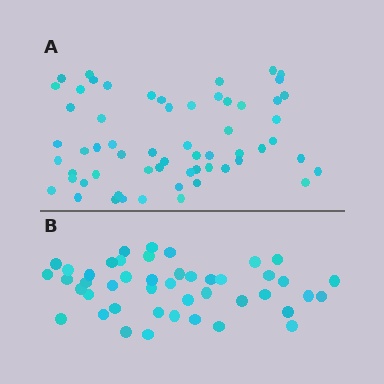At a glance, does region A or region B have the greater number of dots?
Region A (the top region) has more dots.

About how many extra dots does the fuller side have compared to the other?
Region A has approximately 15 more dots than region B.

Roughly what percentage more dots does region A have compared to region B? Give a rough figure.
About 35% more.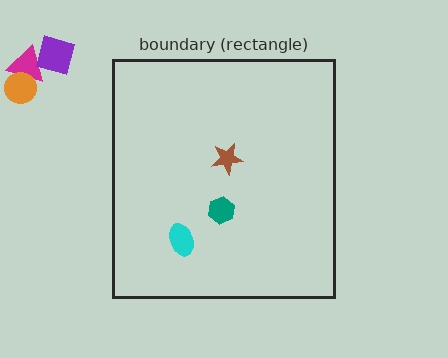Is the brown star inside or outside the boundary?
Inside.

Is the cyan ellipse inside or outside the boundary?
Inside.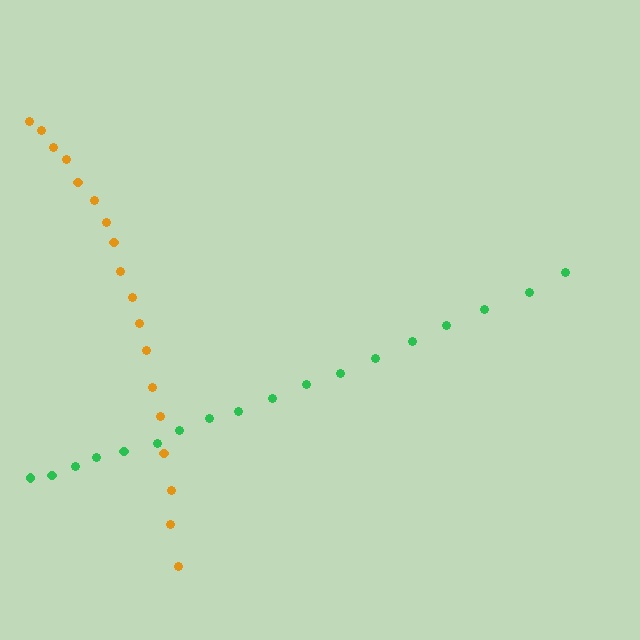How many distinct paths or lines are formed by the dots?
There are 2 distinct paths.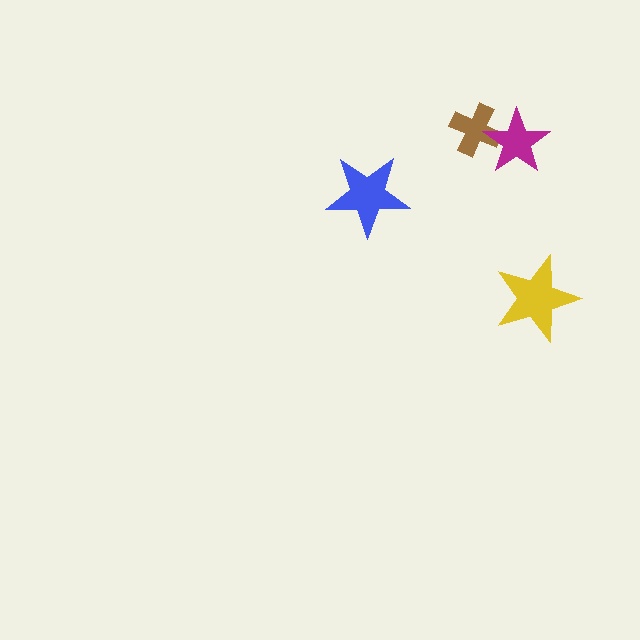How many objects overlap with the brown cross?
1 object overlaps with the brown cross.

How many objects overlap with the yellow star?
0 objects overlap with the yellow star.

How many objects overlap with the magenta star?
1 object overlaps with the magenta star.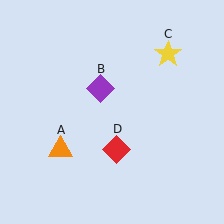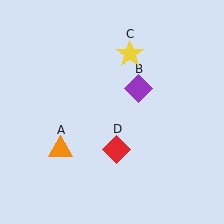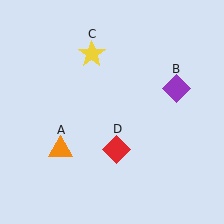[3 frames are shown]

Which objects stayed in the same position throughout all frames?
Orange triangle (object A) and red diamond (object D) remained stationary.